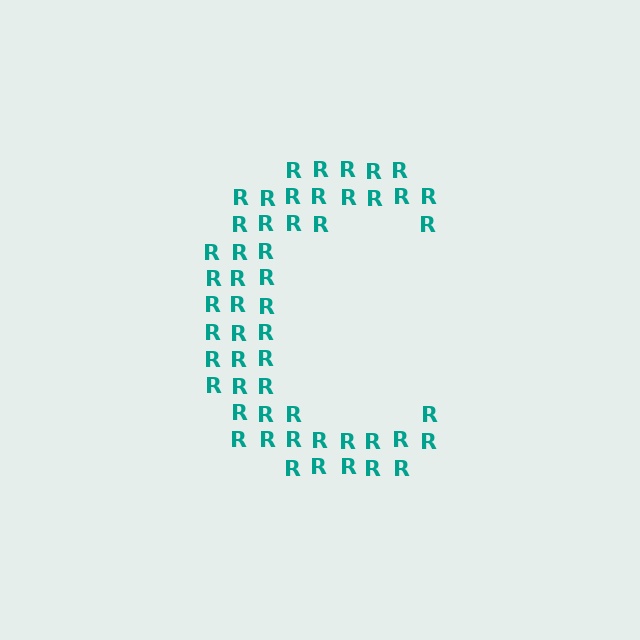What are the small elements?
The small elements are letter R's.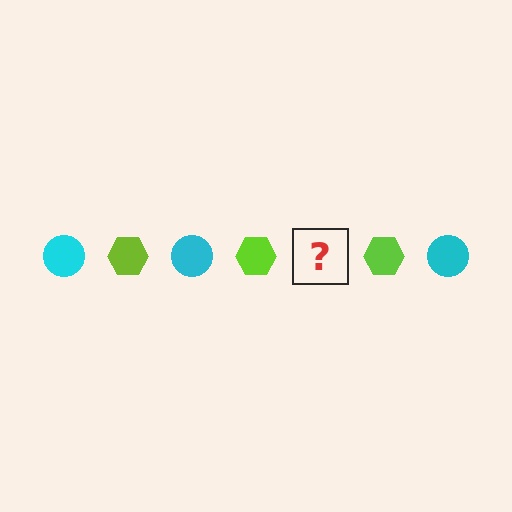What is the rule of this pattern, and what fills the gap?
The rule is that the pattern alternates between cyan circle and lime hexagon. The gap should be filled with a cyan circle.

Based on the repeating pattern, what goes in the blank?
The blank should be a cyan circle.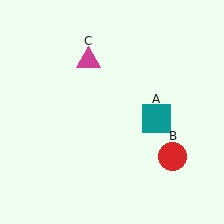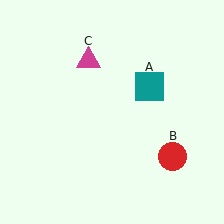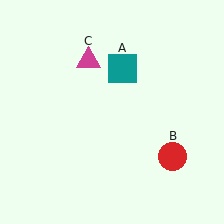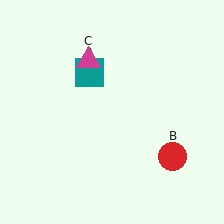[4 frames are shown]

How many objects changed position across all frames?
1 object changed position: teal square (object A).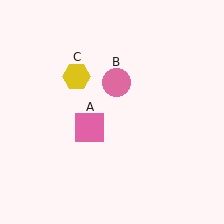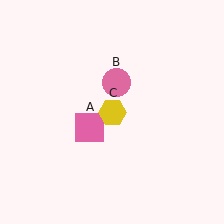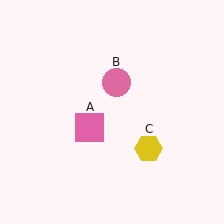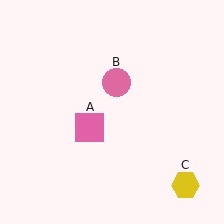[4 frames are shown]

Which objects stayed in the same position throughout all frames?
Pink square (object A) and pink circle (object B) remained stationary.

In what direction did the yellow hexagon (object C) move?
The yellow hexagon (object C) moved down and to the right.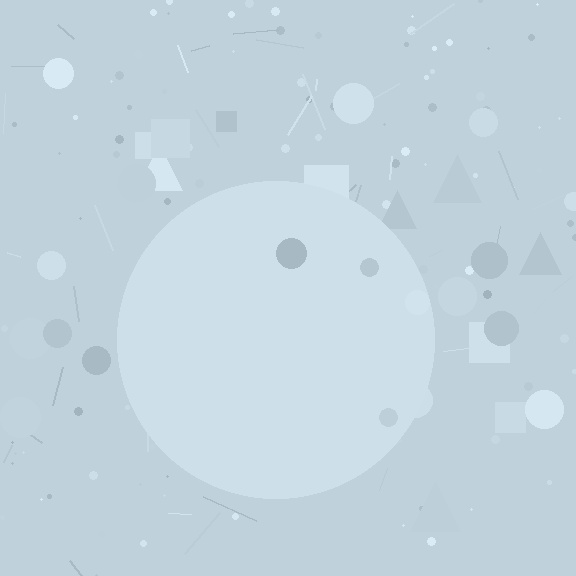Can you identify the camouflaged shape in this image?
The camouflaged shape is a circle.